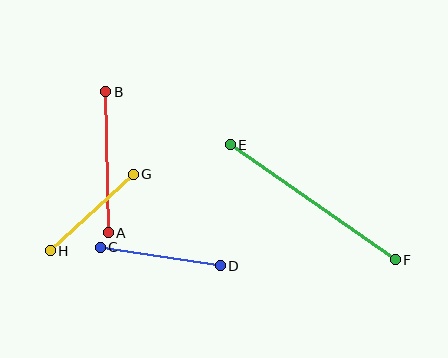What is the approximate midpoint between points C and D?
The midpoint is at approximately (160, 256) pixels.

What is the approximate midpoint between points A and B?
The midpoint is at approximately (107, 162) pixels.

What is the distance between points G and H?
The distance is approximately 113 pixels.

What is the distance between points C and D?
The distance is approximately 122 pixels.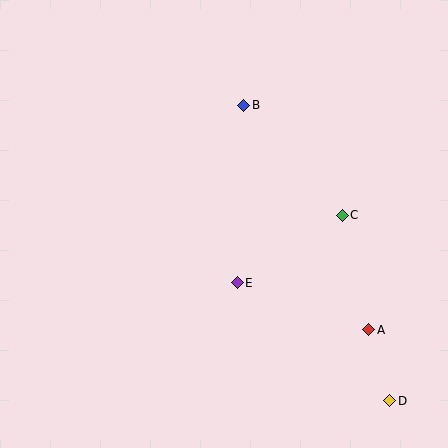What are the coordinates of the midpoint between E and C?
The midpoint between E and C is at (290, 249).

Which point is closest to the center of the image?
Point E at (237, 283) is closest to the center.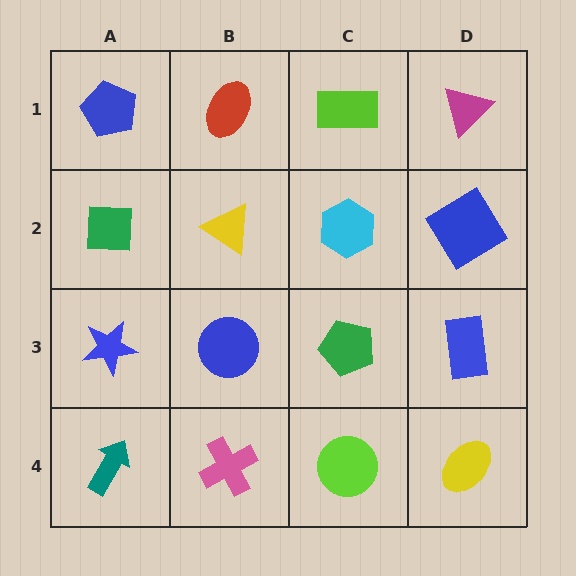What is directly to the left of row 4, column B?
A teal arrow.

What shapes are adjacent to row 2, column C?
A lime rectangle (row 1, column C), a green pentagon (row 3, column C), a yellow triangle (row 2, column B), a blue diamond (row 2, column D).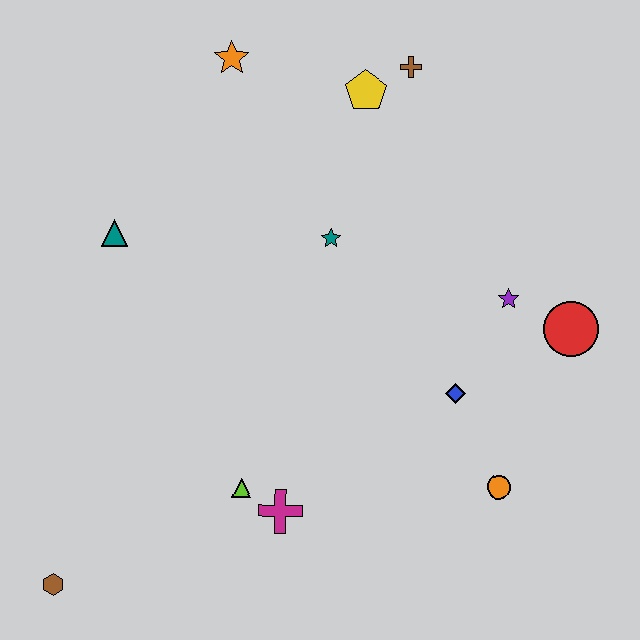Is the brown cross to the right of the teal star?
Yes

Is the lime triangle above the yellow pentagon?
No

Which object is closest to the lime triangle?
The magenta cross is closest to the lime triangle.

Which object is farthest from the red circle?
The brown hexagon is farthest from the red circle.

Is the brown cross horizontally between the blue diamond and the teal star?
Yes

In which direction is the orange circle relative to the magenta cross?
The orange circle is to the right of the magenta cross.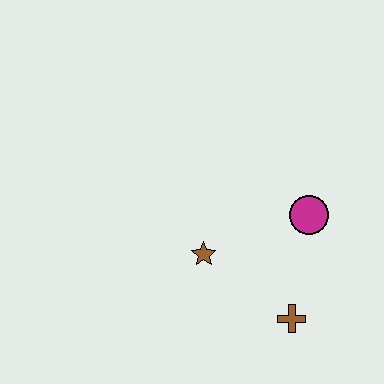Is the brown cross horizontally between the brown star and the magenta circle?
Yes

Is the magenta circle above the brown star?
Yes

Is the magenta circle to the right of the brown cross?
Yes